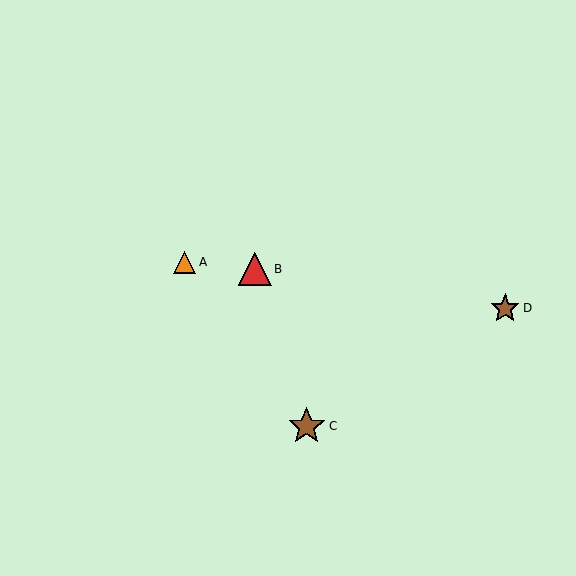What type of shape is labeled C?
Shape C is a brown star.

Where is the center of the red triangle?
The center of the red triangle is at (255, 269).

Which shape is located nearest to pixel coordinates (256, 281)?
The red triangle (labeled B) at (255, 269) is nearest to that location.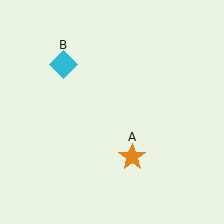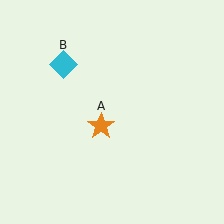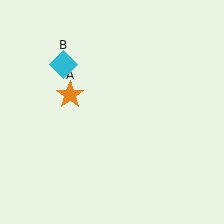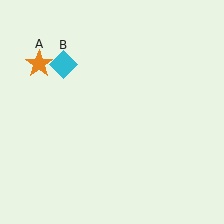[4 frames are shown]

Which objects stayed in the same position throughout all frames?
Cyan diamond (object B) remained stationary.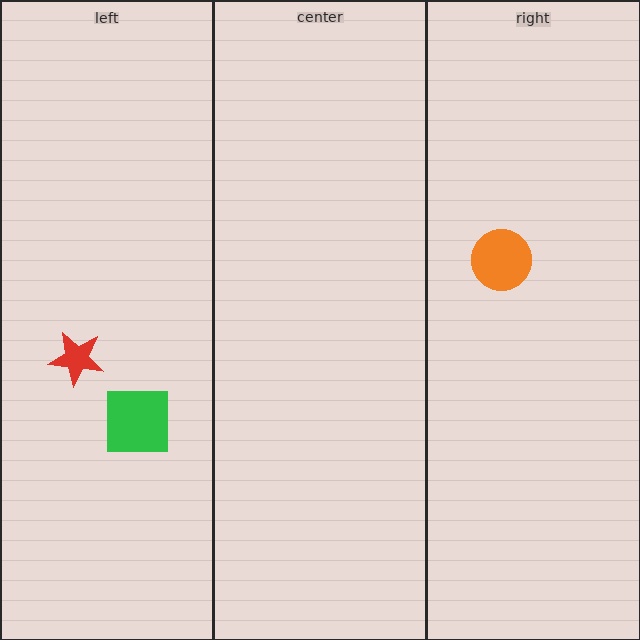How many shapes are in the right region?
1.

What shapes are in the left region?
The red star, the green square.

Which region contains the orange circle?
The right region.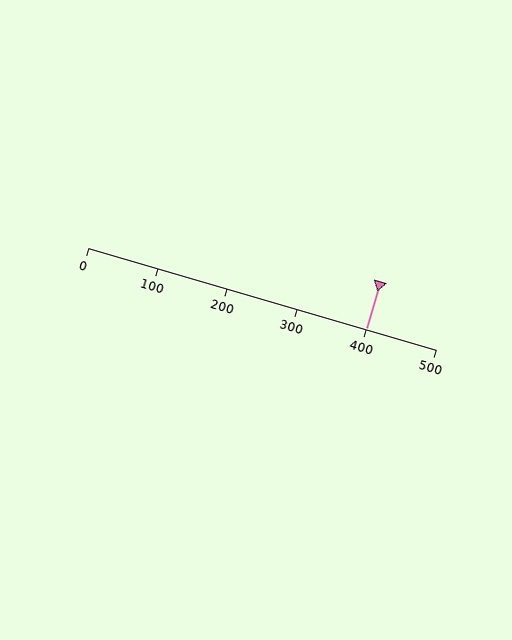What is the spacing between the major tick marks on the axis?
The major ticks are spaced 100 apart.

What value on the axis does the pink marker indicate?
The marker indicates approximately 400.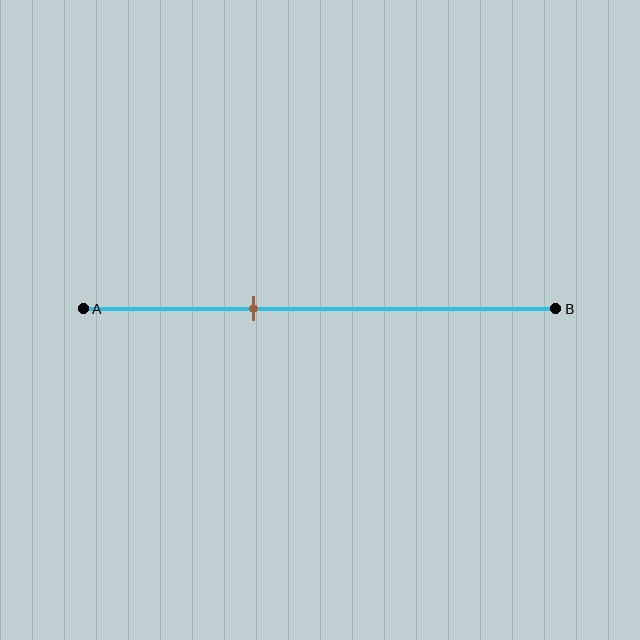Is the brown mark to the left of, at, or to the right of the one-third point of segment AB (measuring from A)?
The brown mark is approximately at the one-third point of segment AB.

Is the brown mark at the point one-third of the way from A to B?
Yes, the mark is approximately at the one-third point.